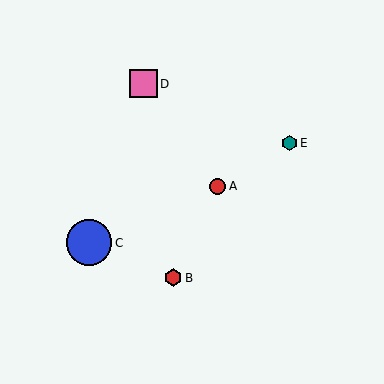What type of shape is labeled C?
Shape C is a blue circle.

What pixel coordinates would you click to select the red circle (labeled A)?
Click at (218, 186) to select the red circle A.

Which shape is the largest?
The blue circle (labeled C) is the largest.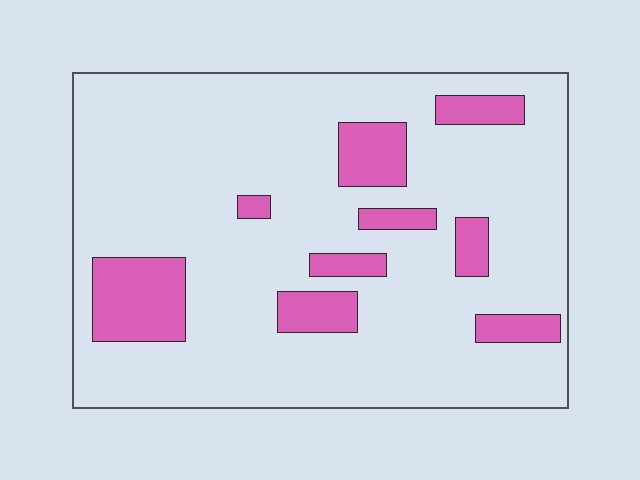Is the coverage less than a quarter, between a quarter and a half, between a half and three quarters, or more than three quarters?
Less than a quarter.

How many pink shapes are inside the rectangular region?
9.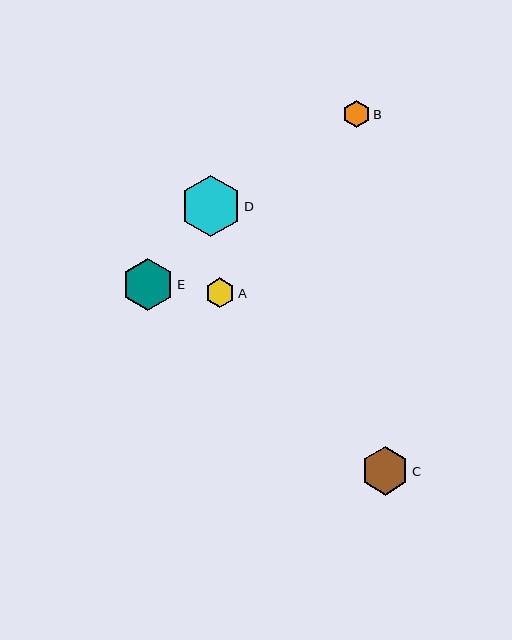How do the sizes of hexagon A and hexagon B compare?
Hexagon A and hexagon B are approximately the same size.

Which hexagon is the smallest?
Hexagon B is the smallest with a size of approximately 27 pixels.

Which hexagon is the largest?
Hexagon D is the largest with a size of approximately 61 pixels.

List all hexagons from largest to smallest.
From largest to smallest: D, E, C, A, B.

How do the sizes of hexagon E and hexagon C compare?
Hexagon E and hexagon C are approximately the same size.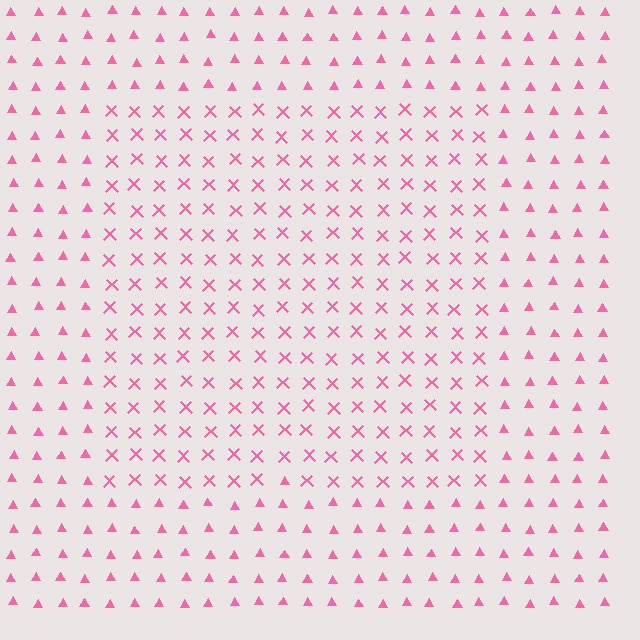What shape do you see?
I see a rectangle.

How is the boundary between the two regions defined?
The boundary is defined by a change in element shape: X marks inside vs. triangles outside. All elements share the same color and spacing.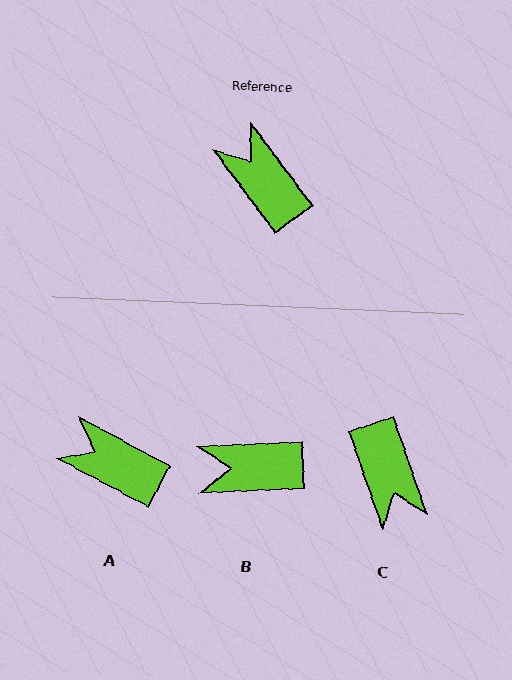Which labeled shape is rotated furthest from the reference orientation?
C, about 162 degrees away.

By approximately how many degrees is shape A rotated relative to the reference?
Approximately 25 degrees counter-clockwise.